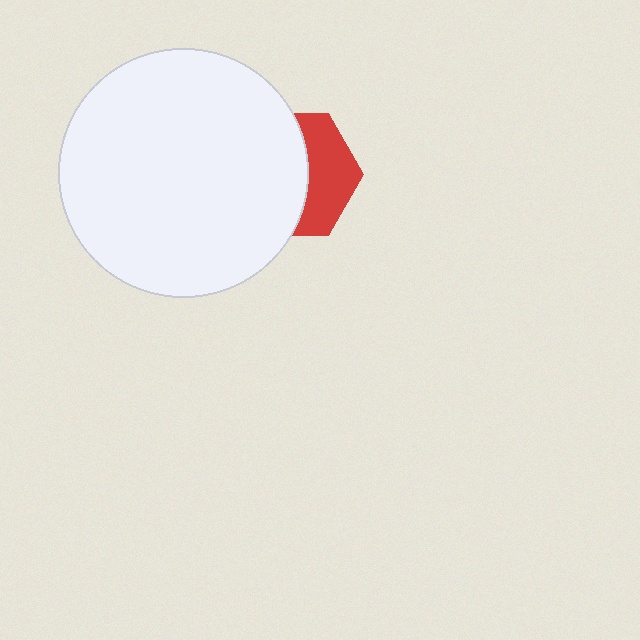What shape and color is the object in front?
The object in front is a white circle.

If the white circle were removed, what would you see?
You would see the complete red hexagon.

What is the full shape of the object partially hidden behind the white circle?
The partially hidden object is a red hexagon.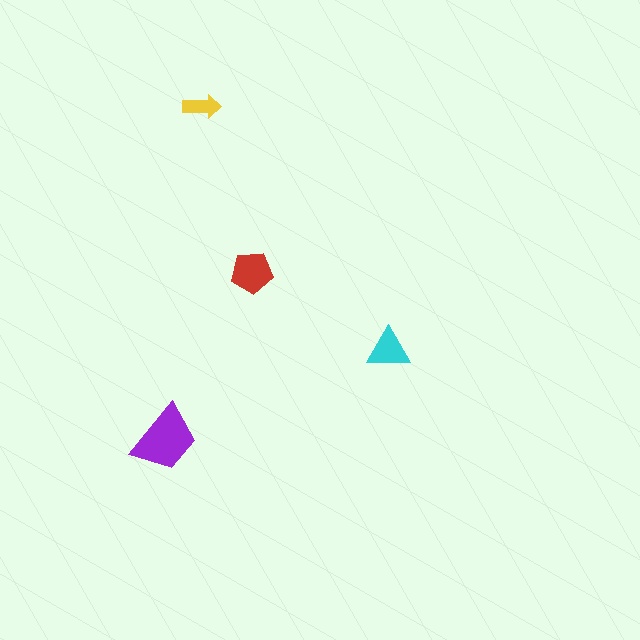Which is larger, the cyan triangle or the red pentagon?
The red pentagon.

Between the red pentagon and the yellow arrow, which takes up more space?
The red pentagon.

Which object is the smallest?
The yellow arrow.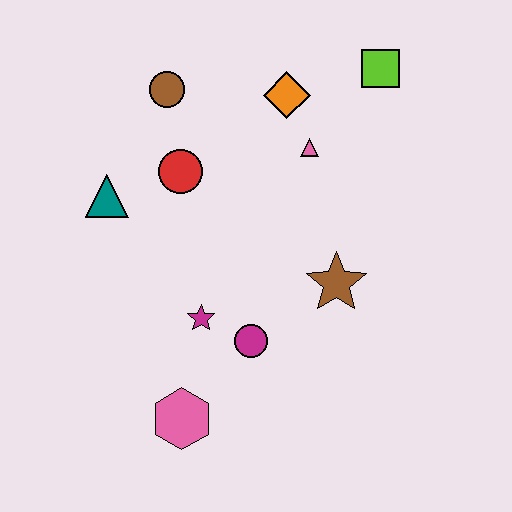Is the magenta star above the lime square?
No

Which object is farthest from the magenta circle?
The lime square is farthest from the magenta circle.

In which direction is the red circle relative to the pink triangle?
The red circle is to the left of the pink triangle.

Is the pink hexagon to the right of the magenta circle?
No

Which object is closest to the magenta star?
The magenta circle is closest to the magenta star.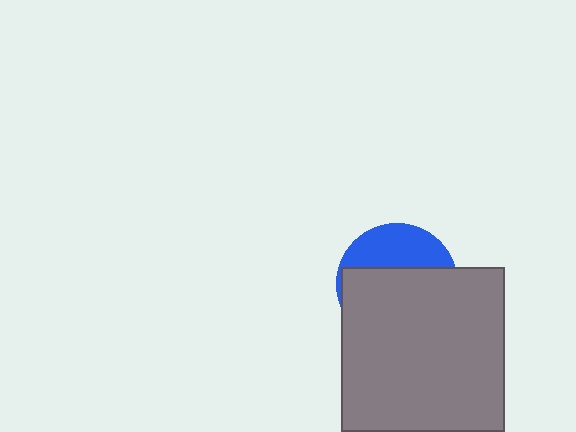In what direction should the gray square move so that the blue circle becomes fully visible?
The gray square should move down. That is the shortest direction to clear the overlap and leave the blue circle fully visible.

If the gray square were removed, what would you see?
You would see the complete blue circle.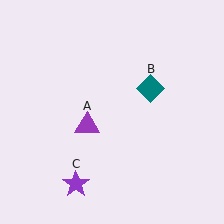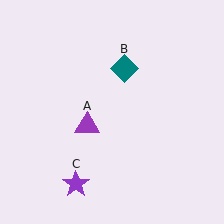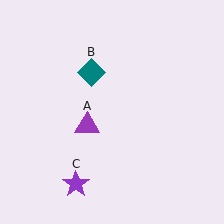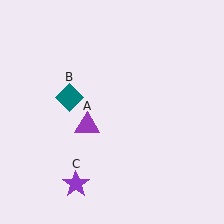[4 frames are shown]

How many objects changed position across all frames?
1 object changed position: teal diamond (object B).